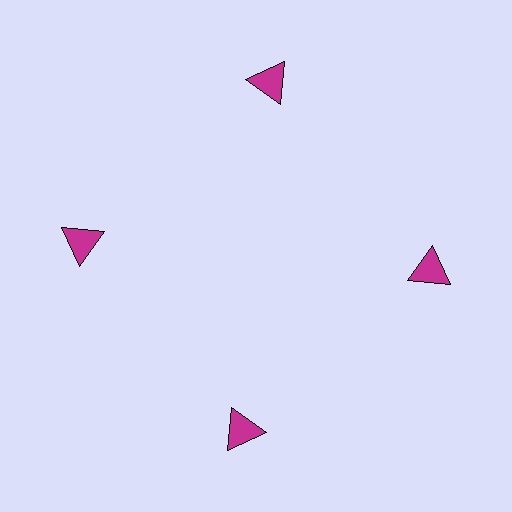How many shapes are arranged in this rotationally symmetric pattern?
There are 4 shapes, arranged in 4 groups of 1.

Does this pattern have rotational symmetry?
Yes, this pattern has 4-fold rotational symmetry. It looks the same after rotating 90 degrees around the center.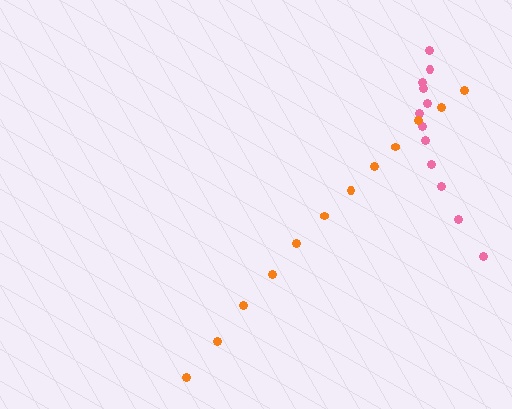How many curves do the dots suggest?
There are 2 distinct paths.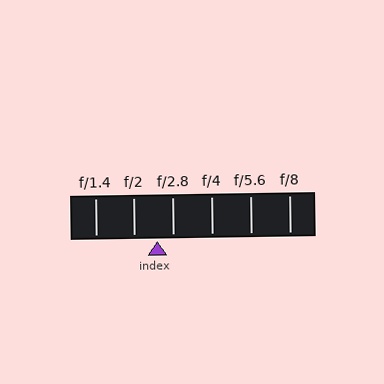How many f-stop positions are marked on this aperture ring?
There are 6 f-stop positions marked.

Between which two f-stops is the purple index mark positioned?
The index mark is between f/2 and f/2.8.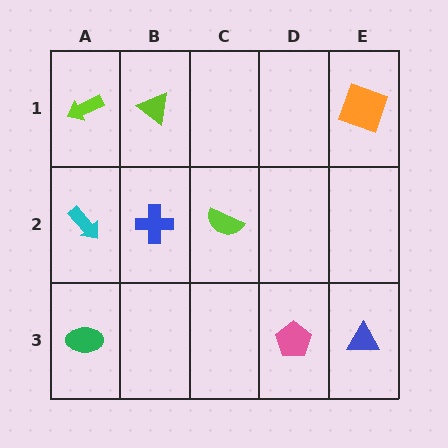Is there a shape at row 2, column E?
No, that cell is empty.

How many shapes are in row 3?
3 shapes.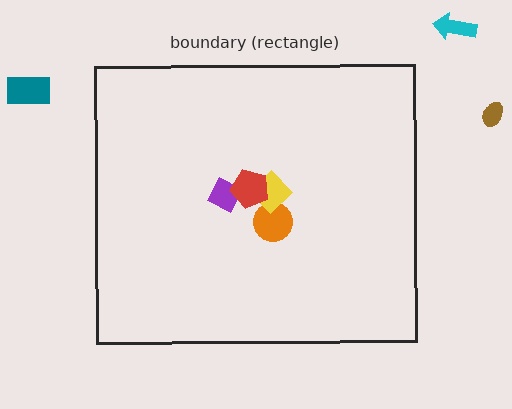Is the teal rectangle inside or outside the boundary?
Outside.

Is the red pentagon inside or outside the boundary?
Inside.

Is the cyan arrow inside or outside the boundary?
Outside.